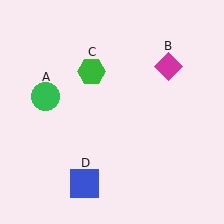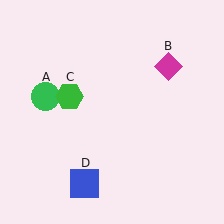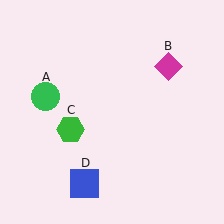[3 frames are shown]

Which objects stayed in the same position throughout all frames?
Green circle (object A) and magenta diamond (object B) and blue square (object D) remained stationary.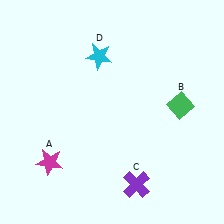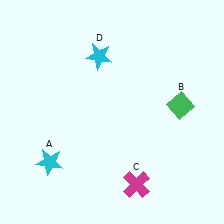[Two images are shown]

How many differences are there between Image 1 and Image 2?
There are 2 differences between the two images.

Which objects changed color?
A changed from magenta to cyan. C changed from purple to magenta.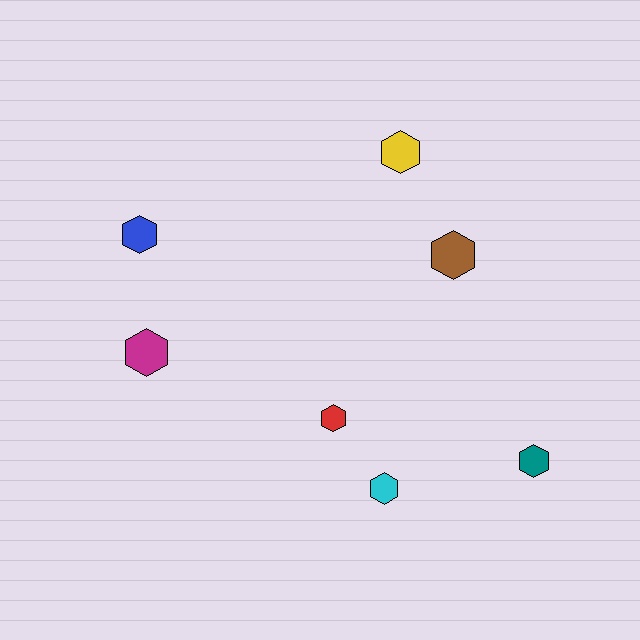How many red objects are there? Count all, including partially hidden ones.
There is 1 red object.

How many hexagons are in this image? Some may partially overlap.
There are 7 hexagons.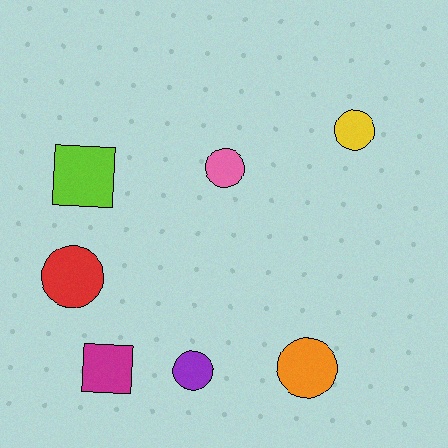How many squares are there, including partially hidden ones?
There are 2 squares.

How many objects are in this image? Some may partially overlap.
There are 7 objects.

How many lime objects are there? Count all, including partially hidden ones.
There is 1 lime object.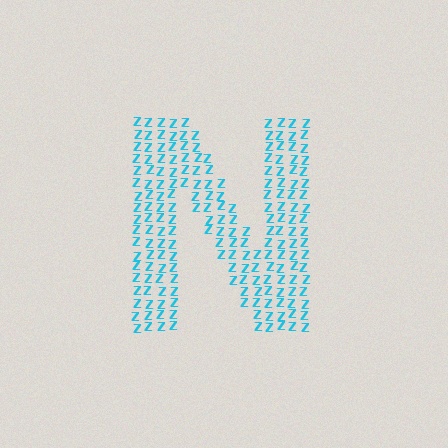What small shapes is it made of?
It is made of small letter Z's.